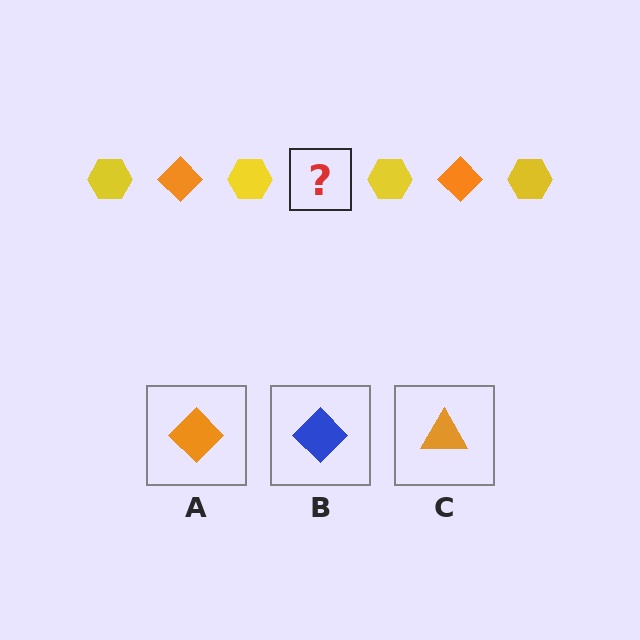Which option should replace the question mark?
Option A.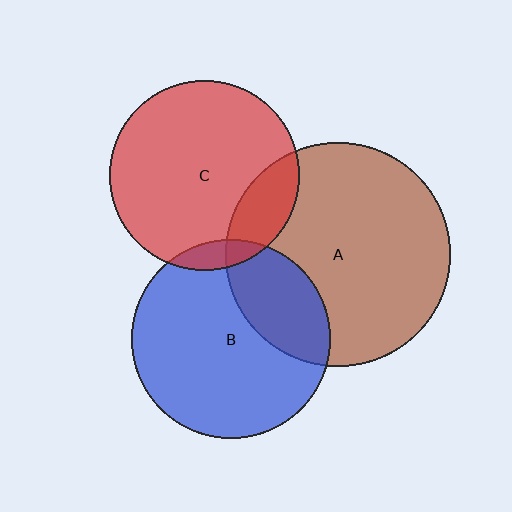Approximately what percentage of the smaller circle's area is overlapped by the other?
Approximately 15%.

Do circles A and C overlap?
Yes.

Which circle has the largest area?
Circle A (brown).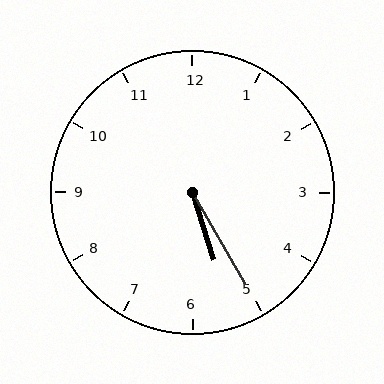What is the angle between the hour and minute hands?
Approximately 12 degrees.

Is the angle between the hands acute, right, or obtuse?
It is acute.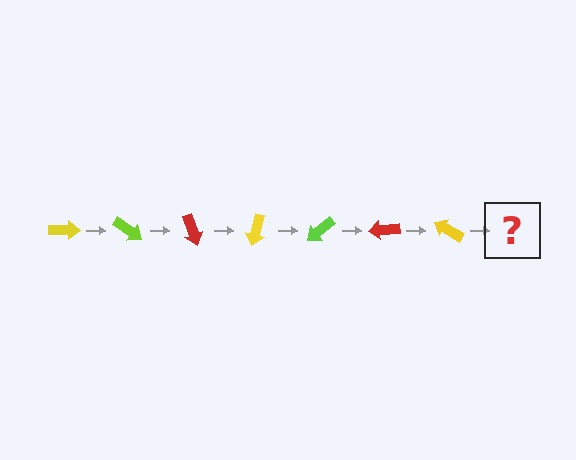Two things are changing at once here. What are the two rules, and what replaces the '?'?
The two rules are that it rotates 35 degrees each step and the color cycles through yellow, lime, and red. The '?' should be a lime arrow, rotated 245 degrees from the start.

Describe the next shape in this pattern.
It should be a lime arrow, rotated 245 degrees from the start.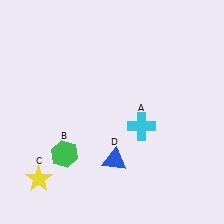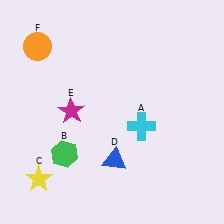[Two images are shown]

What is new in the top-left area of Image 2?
An orange circle (F) was added in the top-left area of Image 2.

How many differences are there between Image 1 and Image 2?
There are 2 differences between the two images.